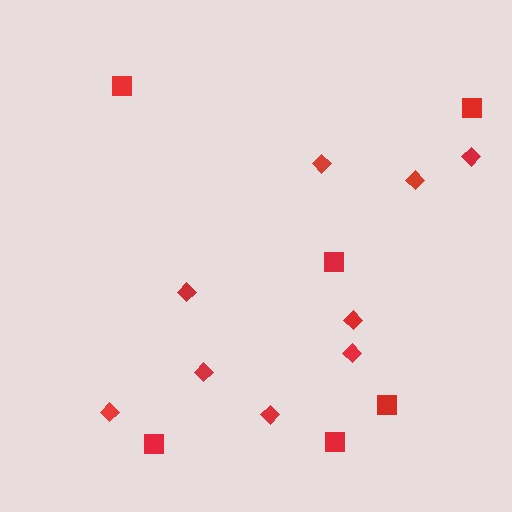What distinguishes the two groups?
There are 2 groups: one group of squares (6) and one group of diamonds (9).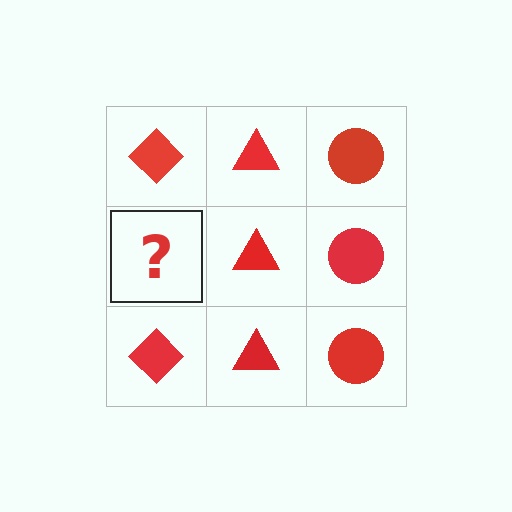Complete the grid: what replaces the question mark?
The question mark should be replaced with a red diamond.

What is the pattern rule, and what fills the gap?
The rule is that each column has a consistent shape. The gap should be filled with a red diamond.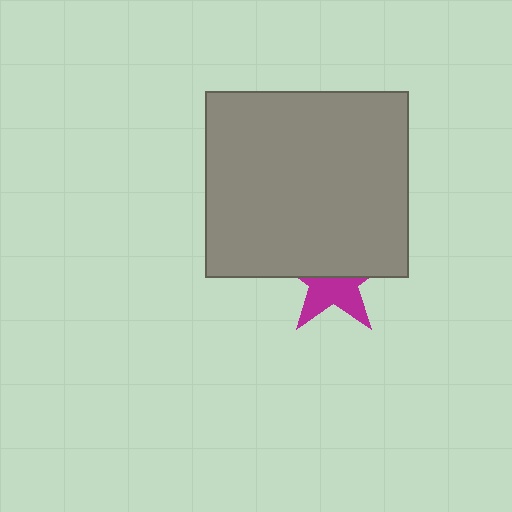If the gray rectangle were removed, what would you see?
You would see the complete magenta star.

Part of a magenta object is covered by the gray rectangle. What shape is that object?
It is a star.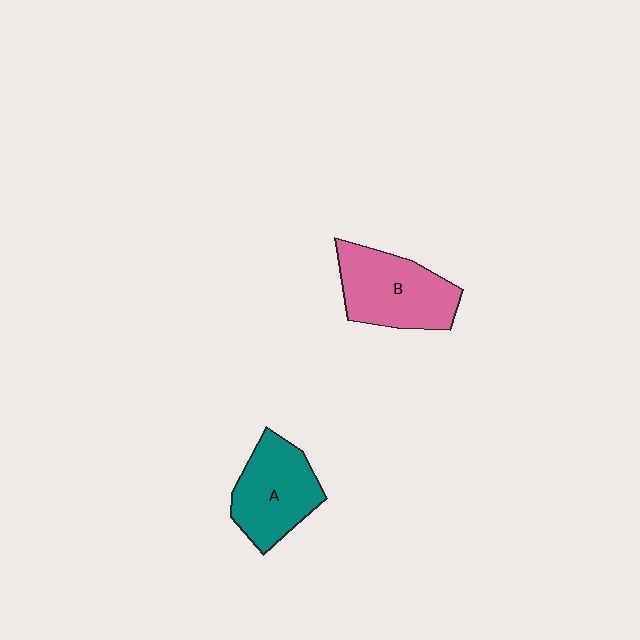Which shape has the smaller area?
Shape A (teal).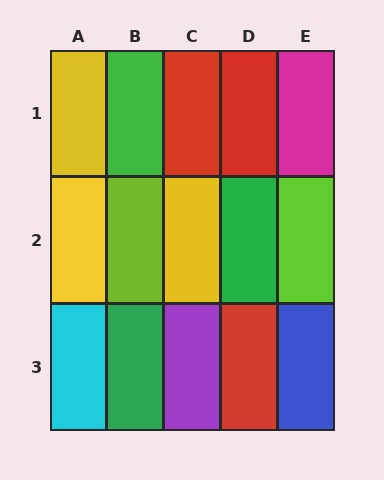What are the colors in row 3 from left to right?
Cyan, green, purple, red, blue.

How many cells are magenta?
1 cell is magenta.